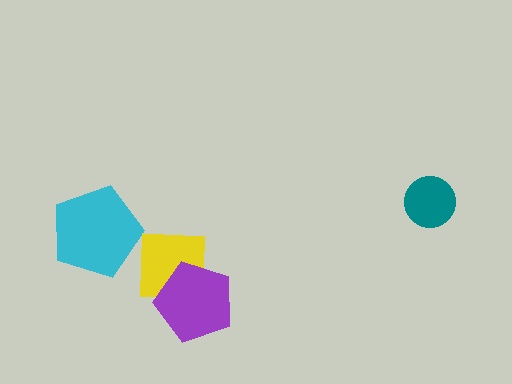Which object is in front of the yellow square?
The purple pentagon is in front of the yellow square.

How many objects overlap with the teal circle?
0 objects overlap with the teal circle.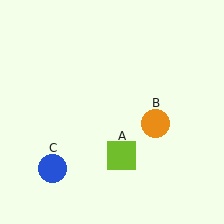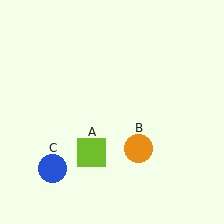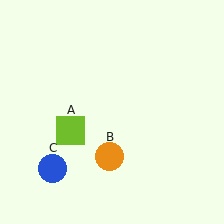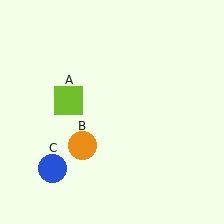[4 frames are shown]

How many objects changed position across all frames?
2 objects changed position: lime square (object A), orange circle (object B).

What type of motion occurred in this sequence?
The lime square (object A), orange circle (object B) rotated clockwise around the center of the scene.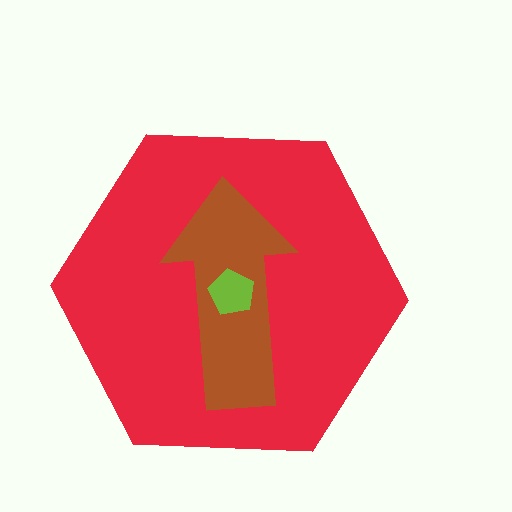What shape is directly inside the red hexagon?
The brown arrow.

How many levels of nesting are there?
3.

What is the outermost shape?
The red hexagon.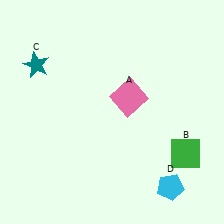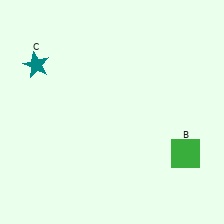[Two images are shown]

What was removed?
The cyan pentagon (D), the pink square (A) were removed in Image 2.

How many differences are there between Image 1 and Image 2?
There are 2 differences between the two images.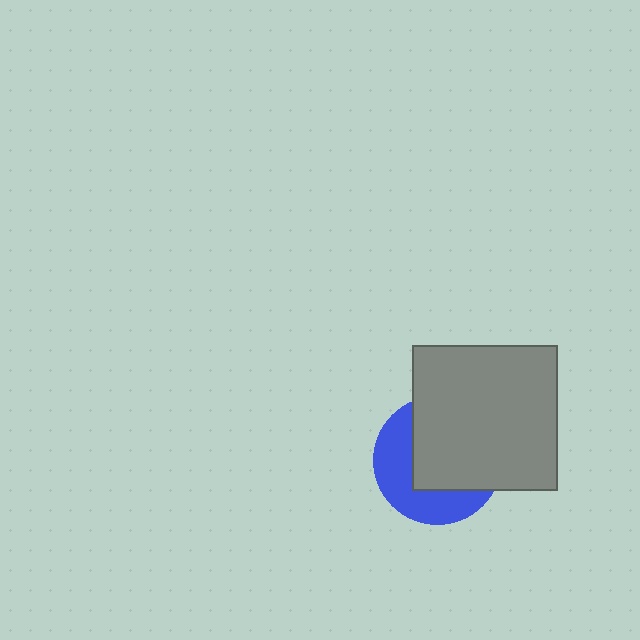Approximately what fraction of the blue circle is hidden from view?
Roughly 58% of the blue circle is hidden behind the gray square.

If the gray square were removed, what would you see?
You would see the complete blue circle.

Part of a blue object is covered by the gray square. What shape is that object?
It is a circle.